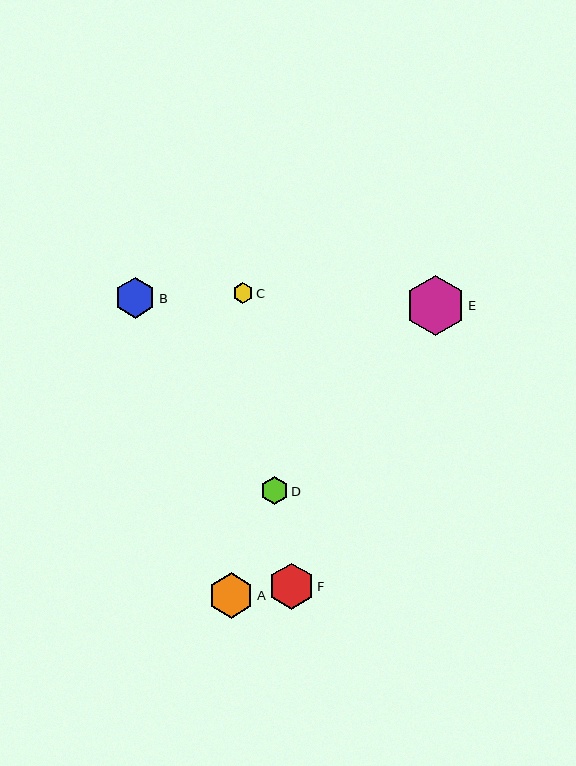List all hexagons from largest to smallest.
From largest to smallest: E, F, A, B, D, C.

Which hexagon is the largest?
Hexagon E is the largest with a size of approximately 60 pixels.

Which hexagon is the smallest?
Hexagon C is the smallest with a size of approximately 21 pixels.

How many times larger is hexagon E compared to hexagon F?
Hexagon E is approximately 1.3 times the size of hexagon F.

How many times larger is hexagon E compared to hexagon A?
Hexagon E is approximately 1.3 times the size of hexagon A.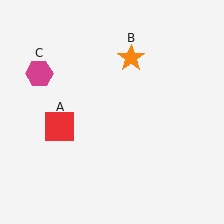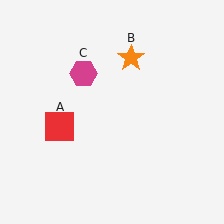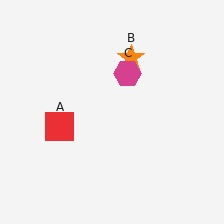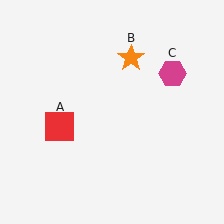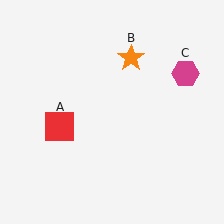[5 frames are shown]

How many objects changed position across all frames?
1 object changed position: magenta hexagon (object C).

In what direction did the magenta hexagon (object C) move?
The magenta hexagon (object C) moved right.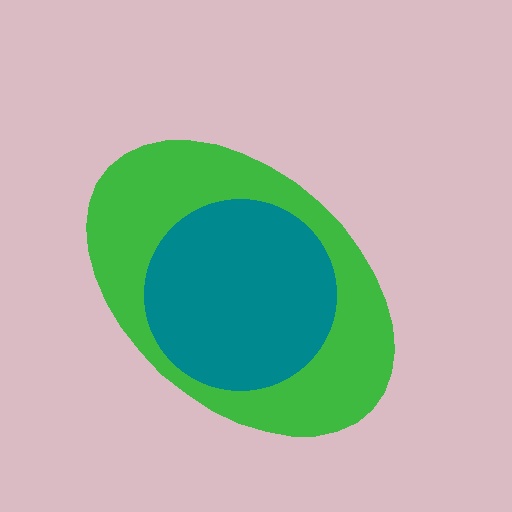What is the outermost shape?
The green ellipse.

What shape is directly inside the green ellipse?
The teal circle.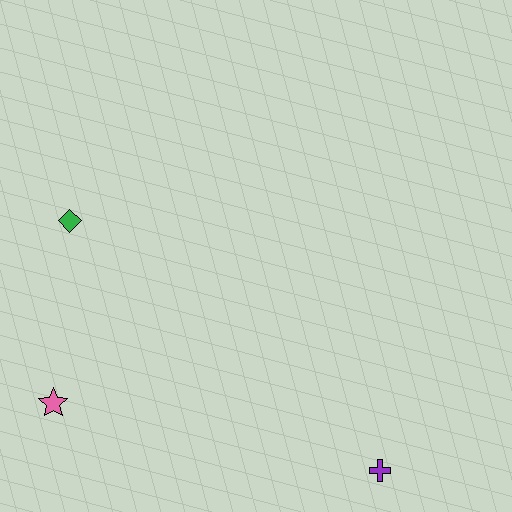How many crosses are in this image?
There is 1 cross.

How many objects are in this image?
There are 3 objects.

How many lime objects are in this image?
There are no lime objects.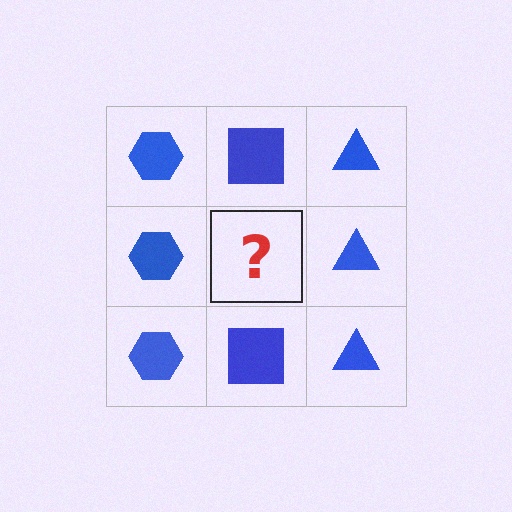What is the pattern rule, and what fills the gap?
The rule is that each column has a consistent shape. The gap should be filled with a blue square.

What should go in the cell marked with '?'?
The missing cell should contain a blue square.